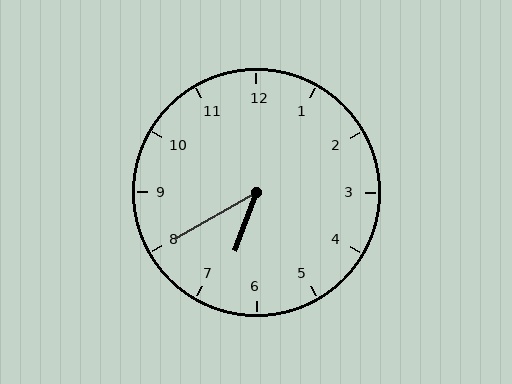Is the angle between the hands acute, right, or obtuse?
It is acute.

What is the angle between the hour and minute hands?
Approximately 40 degrees.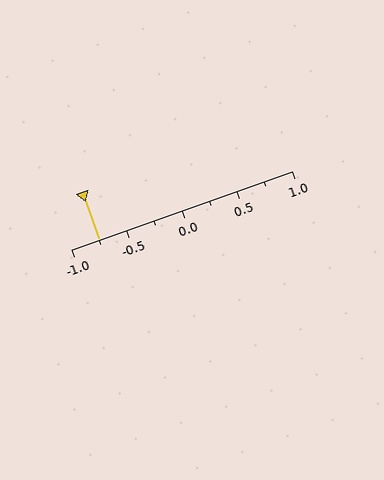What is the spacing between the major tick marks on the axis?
The major ticks are spaced 0.5 apart.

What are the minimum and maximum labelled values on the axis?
The axis runs from -1.0 to 1.0.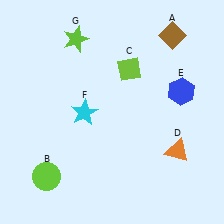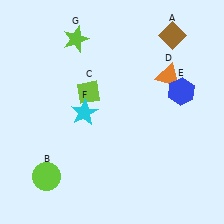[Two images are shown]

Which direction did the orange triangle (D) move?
The orange triangle (D) moved up.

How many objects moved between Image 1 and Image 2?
2 objects moved between the two images.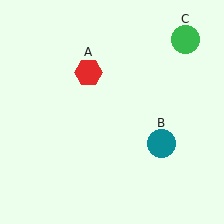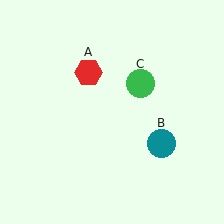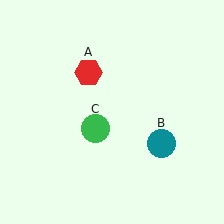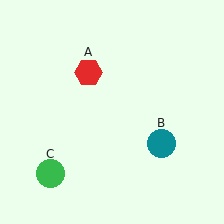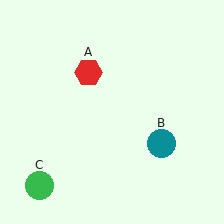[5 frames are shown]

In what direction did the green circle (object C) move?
The green circle (object C) moved down and to the left.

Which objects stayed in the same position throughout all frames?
Red hexagon (object A) and teal circle (object B) remained stationary.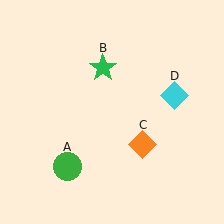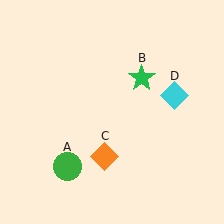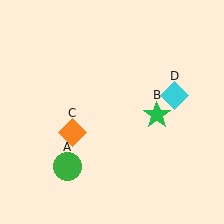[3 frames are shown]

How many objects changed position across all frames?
2 objects changed position: green star (object B), orange diamond (object C).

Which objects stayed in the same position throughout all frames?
Green circle (object A) and cyan diamond (object D) remained stationary.